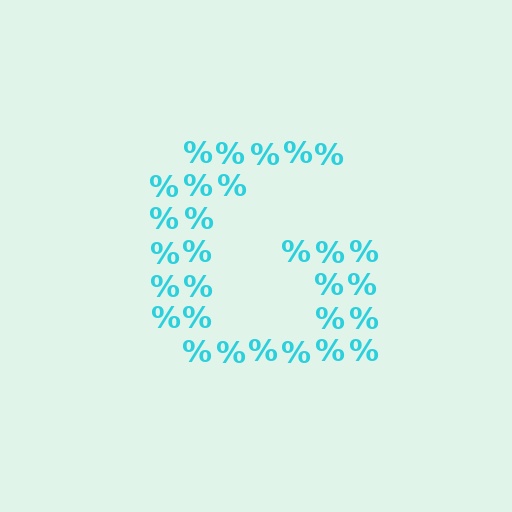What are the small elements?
The small elements are percent signs.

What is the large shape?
The large shape is the letter G.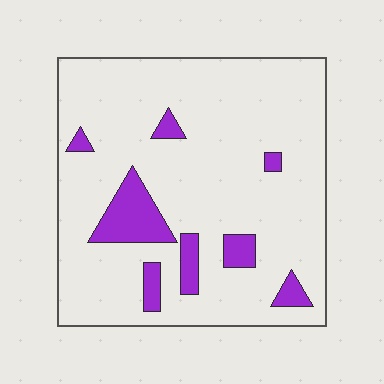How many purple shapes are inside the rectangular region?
8.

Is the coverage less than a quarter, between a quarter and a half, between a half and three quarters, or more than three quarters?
Less than a quarter.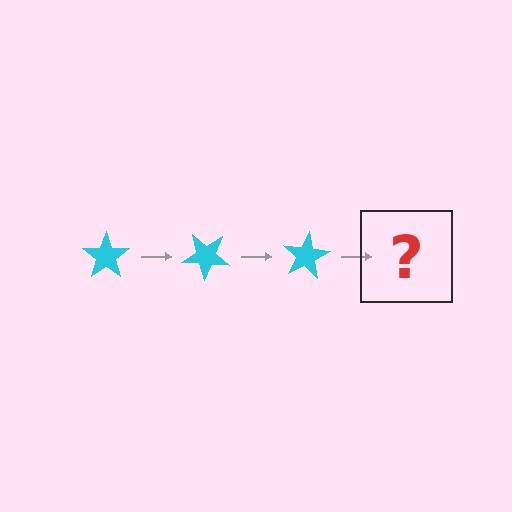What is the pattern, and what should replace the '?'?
The pattern is that the star rotates 40 degrees each step. The '?' should be a cyan star rotated 120 degrees.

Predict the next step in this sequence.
The next step is a cyan star rotated 120 degrees.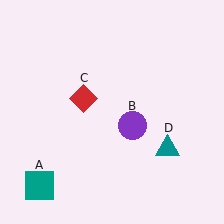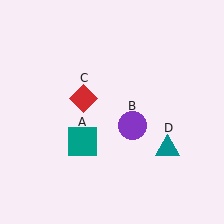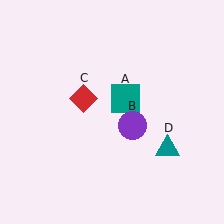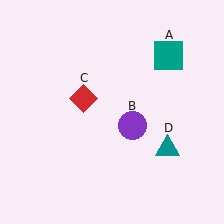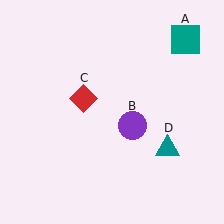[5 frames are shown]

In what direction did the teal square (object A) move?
The teal square (object A) moved up and to the right.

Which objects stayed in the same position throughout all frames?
Purple circle (object B) and red diamond (object C) and teal triangle (object D) remained stationary.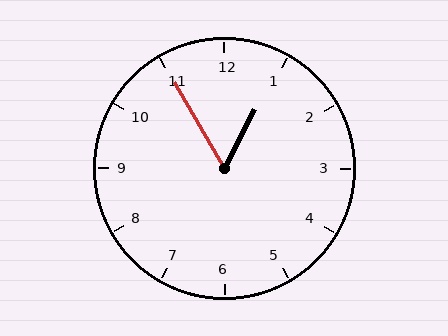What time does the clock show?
12:55.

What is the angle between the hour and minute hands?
Approximately 58 degrees.